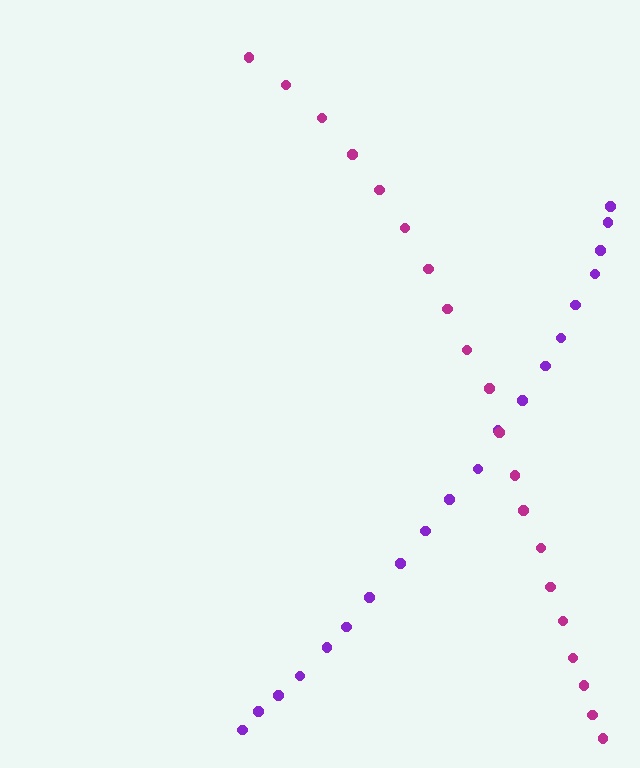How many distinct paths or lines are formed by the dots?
There are 2 distinct paths.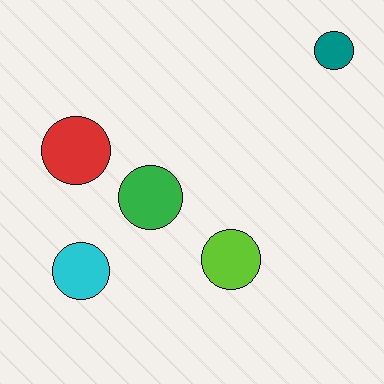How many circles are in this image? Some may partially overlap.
There are 5 circles.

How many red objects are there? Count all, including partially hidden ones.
There is 1 red object.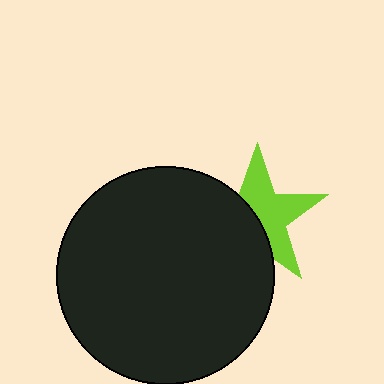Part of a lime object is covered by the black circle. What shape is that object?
It is a star.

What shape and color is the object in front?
The object in front is a black circle.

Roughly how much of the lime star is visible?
About half of it is visible (roughly 55%).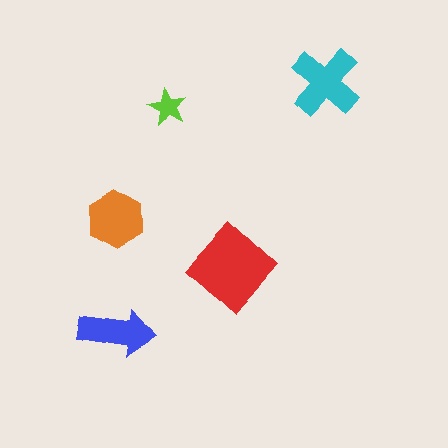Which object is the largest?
The red diamond.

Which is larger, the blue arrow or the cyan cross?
The cyan cross.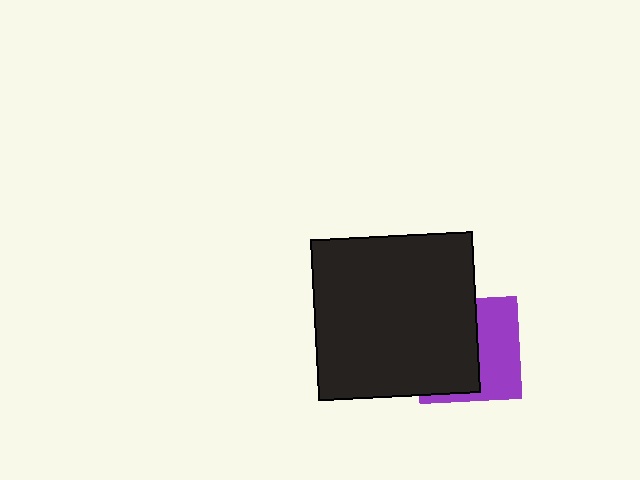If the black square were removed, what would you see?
You would see the complete purple square.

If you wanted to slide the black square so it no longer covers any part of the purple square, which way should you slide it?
Slide it left — that is the most direct way to separate the two shapes.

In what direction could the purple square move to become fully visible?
The purple square could move right. That would shift it out from behind the black square entirely.